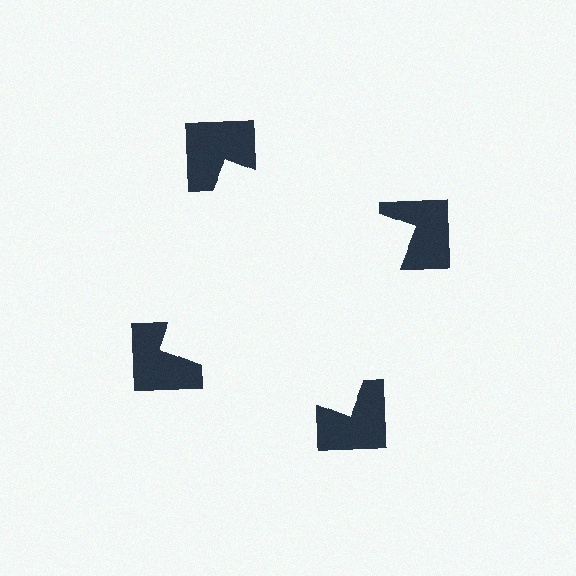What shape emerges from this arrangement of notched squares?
An illusory square — its edges are inferred from the aligned wedge cuts in the notched squares, not physically drawn.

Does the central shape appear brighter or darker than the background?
It typically appears slightly brighter than the background, even though no actual brightness change is drawn.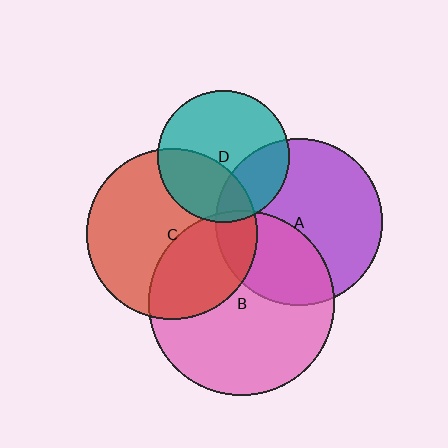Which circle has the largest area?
Circle B (pink).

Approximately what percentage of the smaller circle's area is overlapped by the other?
Approximately 5%.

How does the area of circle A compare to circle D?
Approximately 1.6 times.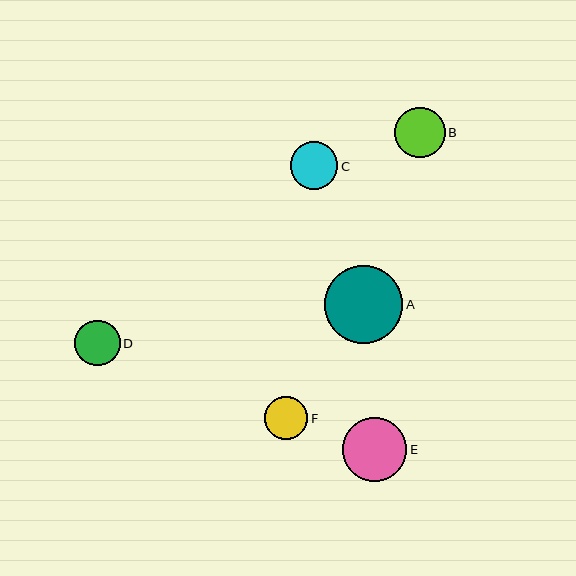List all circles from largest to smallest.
From largest to smallest: A, E, B, C, D, F.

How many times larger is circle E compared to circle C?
Circle E is approximately 1.4 times the size of circle C.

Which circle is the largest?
Circle A is the largest with a size of approximately 78 pixels.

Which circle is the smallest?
Circle F is the smallest with a size of approximately 43 pixels.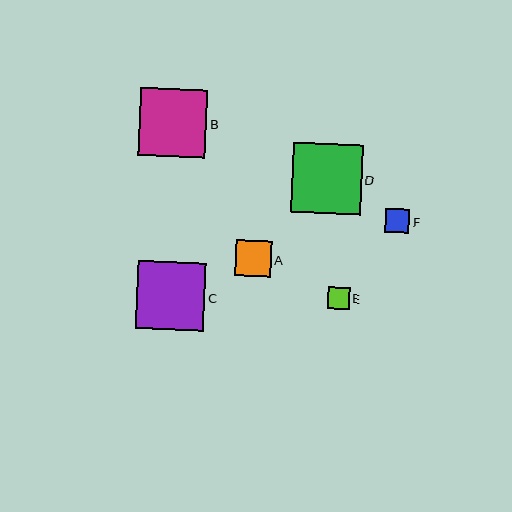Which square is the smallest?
Square E is the smallest with a size of approximately 22 pixels.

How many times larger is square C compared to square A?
Square C is approximately 1.9 times the size of square A.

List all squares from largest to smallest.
From largest to smallest: D, C, B, A, F, E.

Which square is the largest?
Square D is the largest with a size of approximately 70 pixels.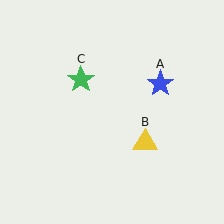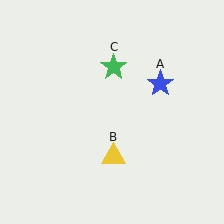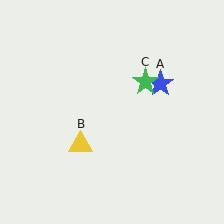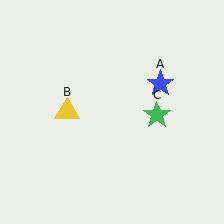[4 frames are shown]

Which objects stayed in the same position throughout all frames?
Blue star (object A) remained stationary.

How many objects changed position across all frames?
2 objects changed position: yellow triangle (object B), green star (object C).